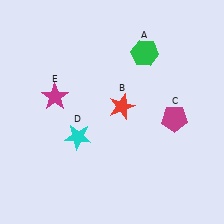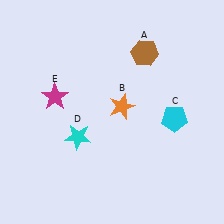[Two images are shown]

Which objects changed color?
A changed from green to brown. B changed from red to orange. C changed from magenta to cyan.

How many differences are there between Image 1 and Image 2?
There are 3 differences between the two images.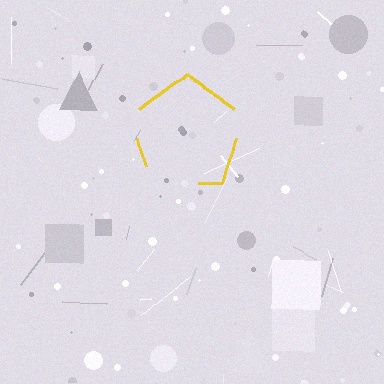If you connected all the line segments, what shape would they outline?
They would outline a pentagon.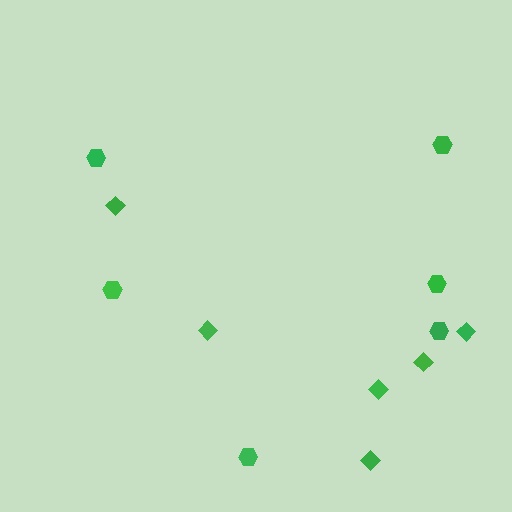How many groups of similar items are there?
There are 2 groups: one group of diamonds (6) and one group of hexagons (6).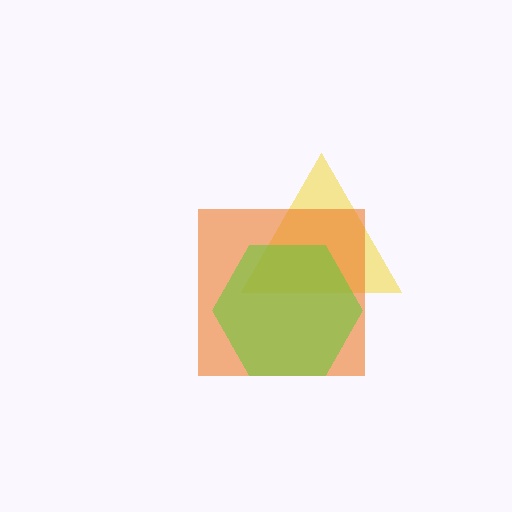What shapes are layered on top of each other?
The layered shapes are: a yellow triangle, an orange square, a lime hexagon.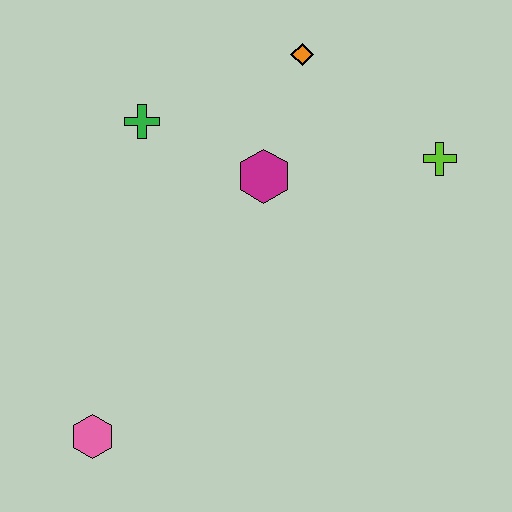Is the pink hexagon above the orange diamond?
No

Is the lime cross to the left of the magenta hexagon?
No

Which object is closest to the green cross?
The magenta hexagon is closest to the green cross.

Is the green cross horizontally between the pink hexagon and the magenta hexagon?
Yes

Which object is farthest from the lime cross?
The pink hexagon is farthest from the lime cross.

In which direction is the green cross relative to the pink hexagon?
The green cross is above the pink hexagon.